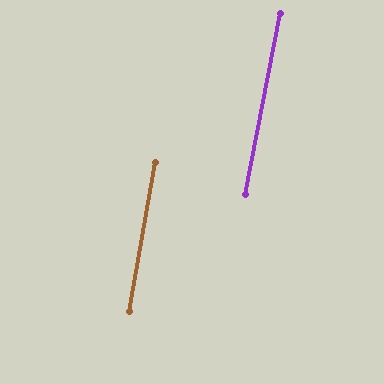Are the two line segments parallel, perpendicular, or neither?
Parallel — their directions differ by only 1.2°.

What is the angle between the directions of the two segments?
Approximately 1 degree.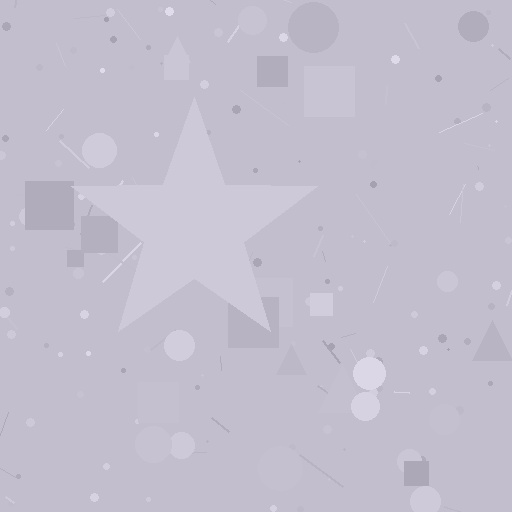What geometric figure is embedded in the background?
A star is embedded in the background.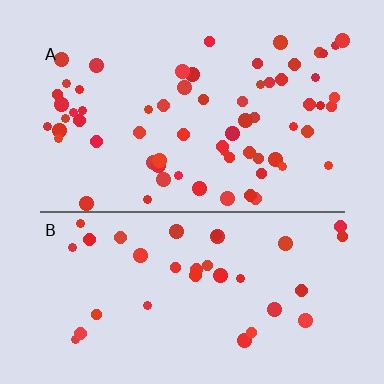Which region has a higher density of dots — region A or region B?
A (the top).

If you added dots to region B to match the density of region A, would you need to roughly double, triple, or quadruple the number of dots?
Approximately double.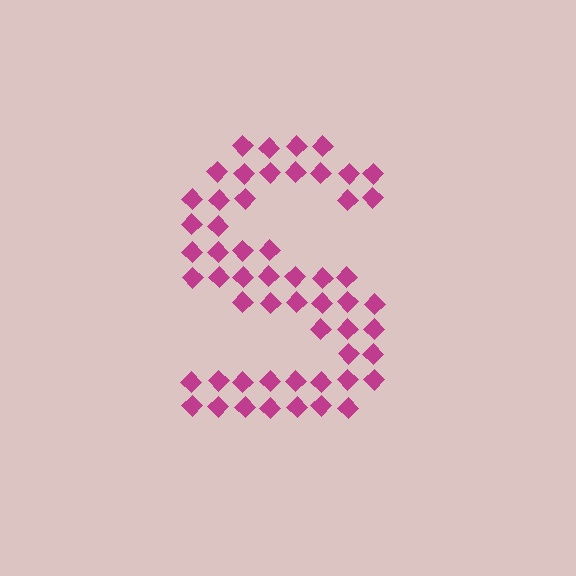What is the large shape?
The large shape is the letter S.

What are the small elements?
The small elements are diamonds.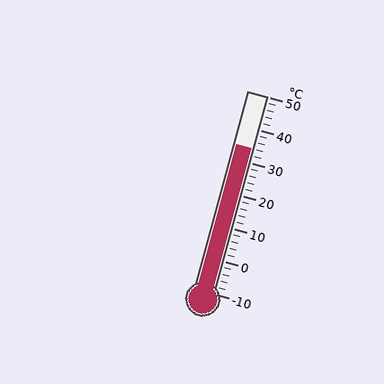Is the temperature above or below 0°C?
The temperature is above 0°C.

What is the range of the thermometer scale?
The thermometer scale ranges from -10°C to 50°C.